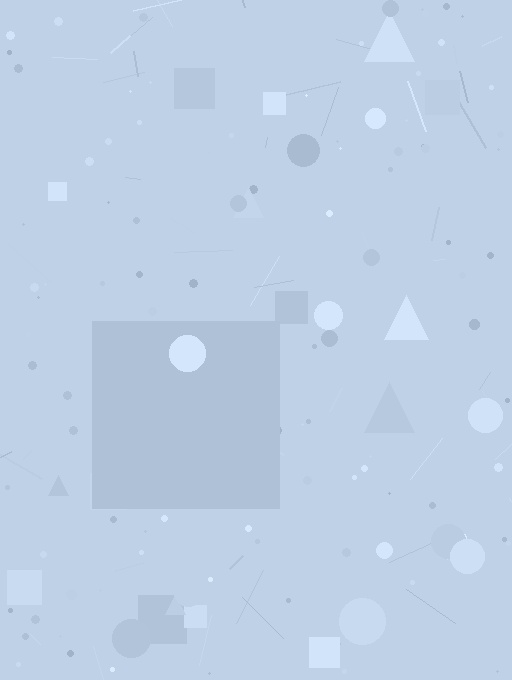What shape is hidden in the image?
A square is hidden in the image.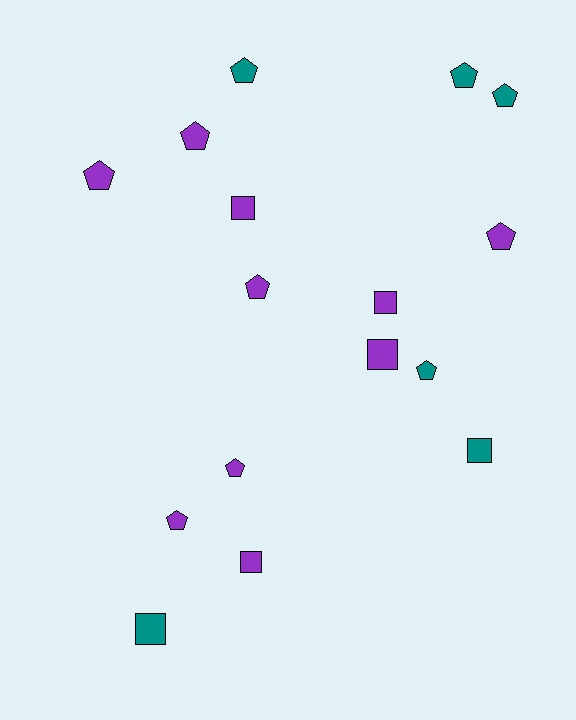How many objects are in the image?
There are 16 objects.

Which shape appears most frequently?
Pentagon, with 10 objects.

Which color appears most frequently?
Purple, with 10 objects.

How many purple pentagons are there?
There are 6 purple pentagons.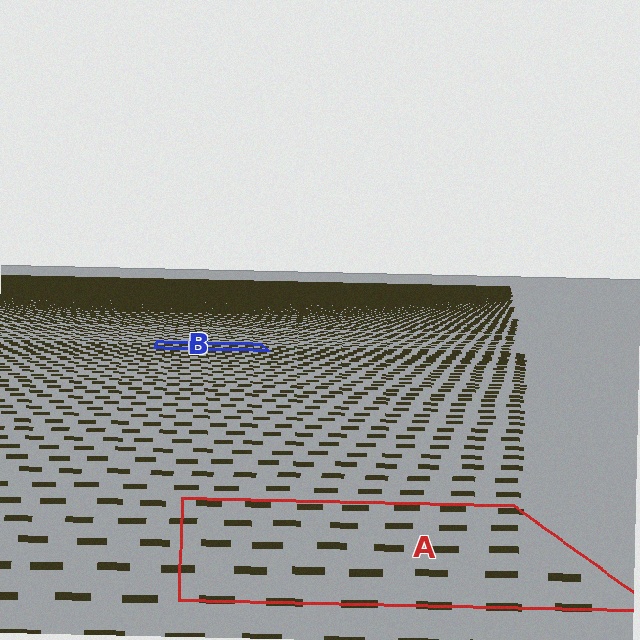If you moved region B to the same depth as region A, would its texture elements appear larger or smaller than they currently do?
They would appear larger. At a closer depth, the same texture elements are projected at a bigger on-screen size.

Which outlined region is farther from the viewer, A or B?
Region B is farther from the viewer — the texture elements inside it appear smaller and more densely packed.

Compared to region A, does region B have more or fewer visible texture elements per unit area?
Region B has more texture elements per unit area — they are packed more densely because it is farther away.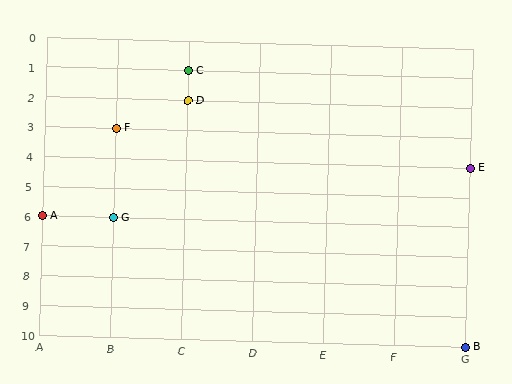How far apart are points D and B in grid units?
Points D and B are 4 columns and 8 rows apart (about 8.9 grid units diagonally).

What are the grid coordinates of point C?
Point C is at grid coordinates (C, 1).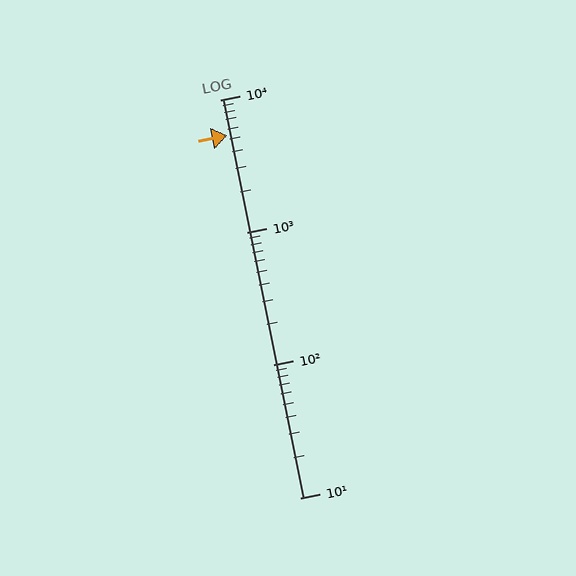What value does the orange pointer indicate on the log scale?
The pointer indicates approximately 5400.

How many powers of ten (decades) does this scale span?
The scale spans 3 decades, from 10 to 10000.